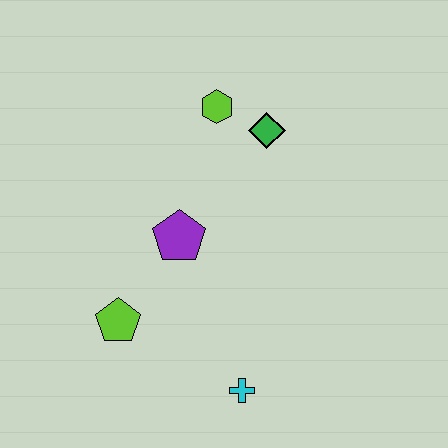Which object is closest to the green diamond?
The lime hexagon is closest to the green diamond.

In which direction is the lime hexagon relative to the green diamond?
The lime hexagon is to the left of the green diamond.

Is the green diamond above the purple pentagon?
Yes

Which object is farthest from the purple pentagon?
The cyan cross is farthest from the purple pentagon.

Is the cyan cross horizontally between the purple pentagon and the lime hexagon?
No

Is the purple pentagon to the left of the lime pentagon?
No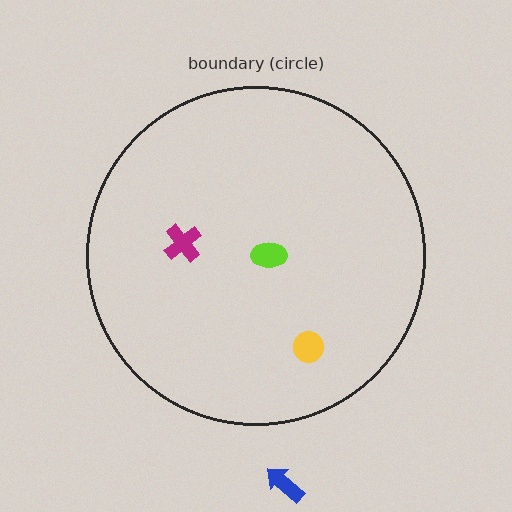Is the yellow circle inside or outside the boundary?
Inside.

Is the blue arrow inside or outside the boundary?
Outside.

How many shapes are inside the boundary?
3 inside, 1 outside.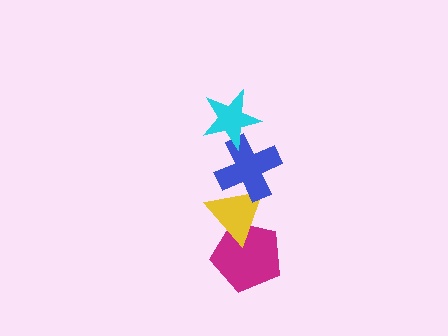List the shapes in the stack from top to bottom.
From top to bottom: the cyan star, the blue cross, the yellow triangle, the magenta pentagon.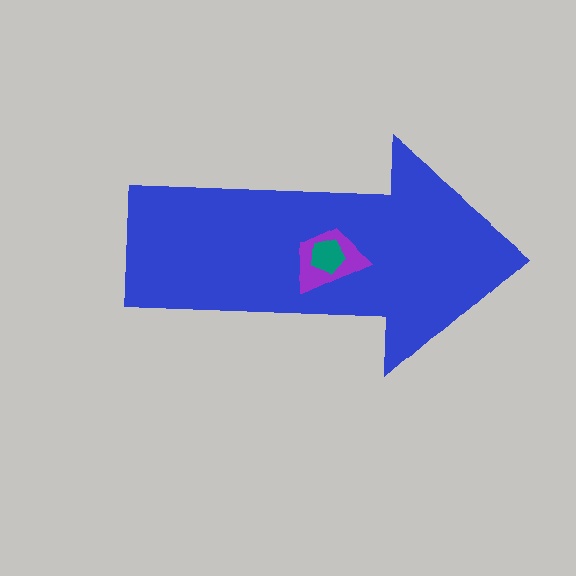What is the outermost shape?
The blue arrow.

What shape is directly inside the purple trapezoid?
The teal pentagon.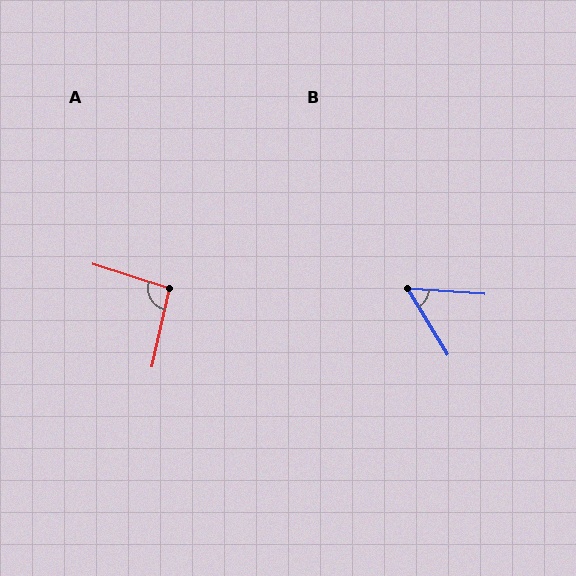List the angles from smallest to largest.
B (55°), A (95°).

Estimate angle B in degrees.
Approximately 55 degrees.